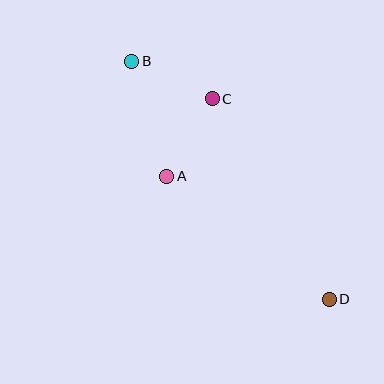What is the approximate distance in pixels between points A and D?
The distance between A and D is approximately 204 pixels.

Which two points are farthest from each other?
Points B and D are farthest from each other.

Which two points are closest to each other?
Points B and C are closest to each other.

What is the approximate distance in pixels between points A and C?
The distance between A and C is approximately 90 pixels.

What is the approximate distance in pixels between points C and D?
The distance between C and D is approximately 232 pixels.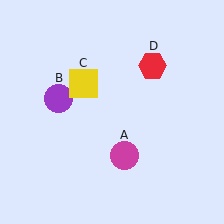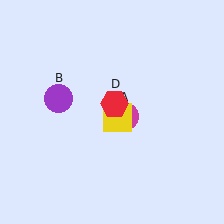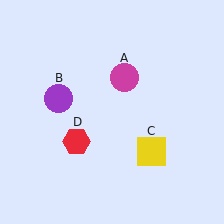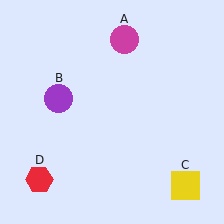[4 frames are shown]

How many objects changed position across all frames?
3 objects changed position: magenta circle (object A), yellow square (object C), red hexagon (object D).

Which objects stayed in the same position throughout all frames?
Purple circle (object B) remained stationary.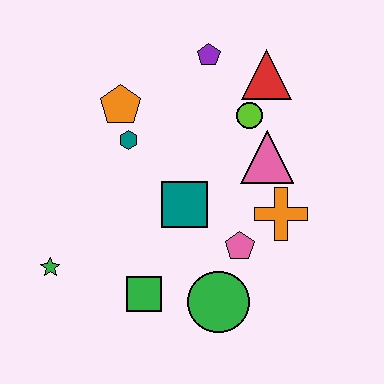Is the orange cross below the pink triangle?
Yes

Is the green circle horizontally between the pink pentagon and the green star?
Yes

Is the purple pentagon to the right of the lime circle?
No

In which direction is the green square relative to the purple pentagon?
The green square is below the purple pentagon.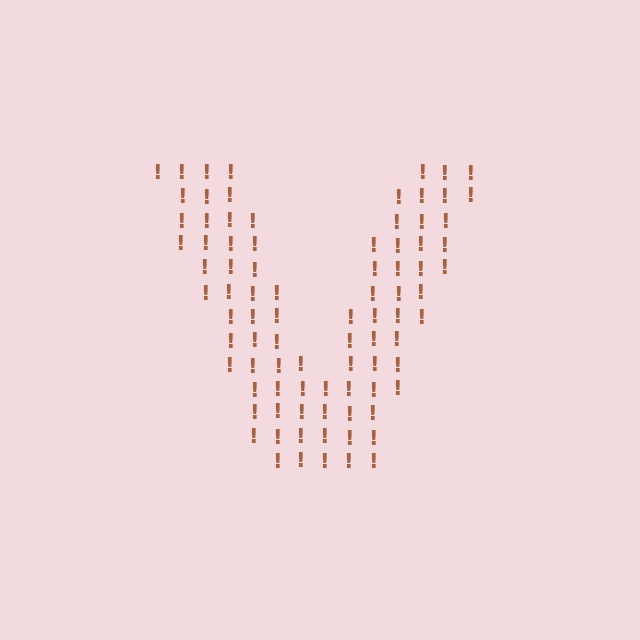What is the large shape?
The large shape is the letter V.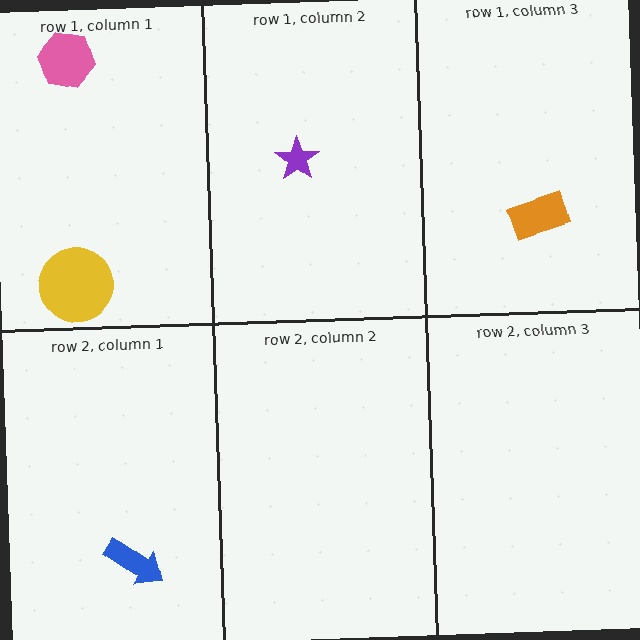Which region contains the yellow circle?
The row 1, column 1 region.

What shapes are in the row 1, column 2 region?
The purple star.